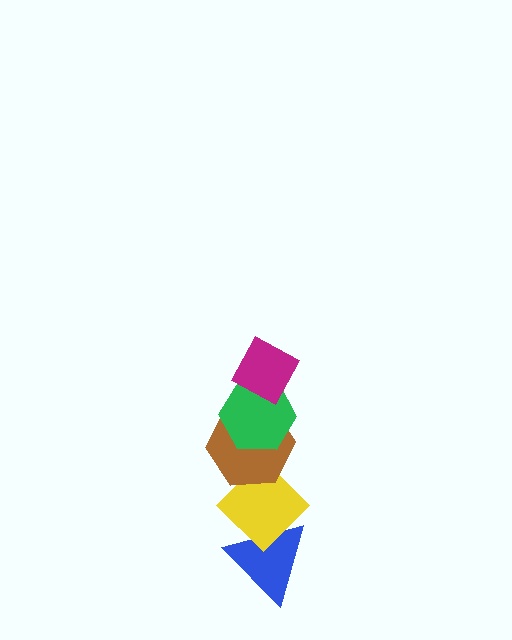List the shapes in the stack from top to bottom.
From top to bottom: the magenta diamond, the green hexagon, the brown hexagon, the yellow diamond, the blue triangle.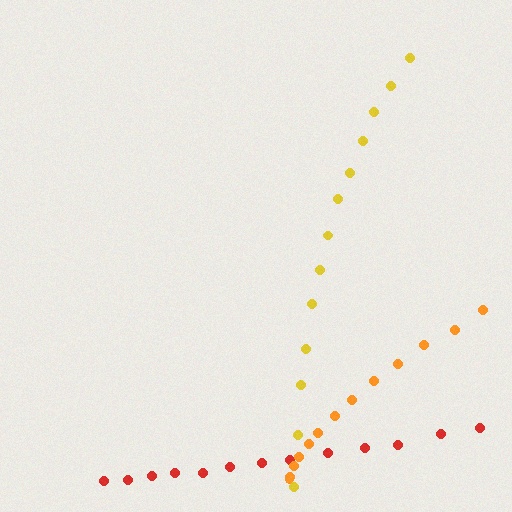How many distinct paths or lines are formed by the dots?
There are 3 distinct paths.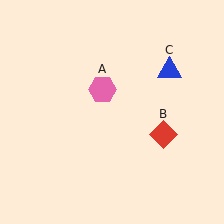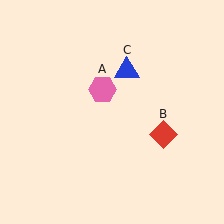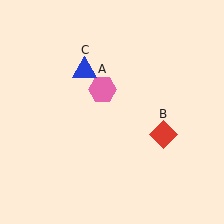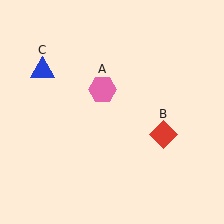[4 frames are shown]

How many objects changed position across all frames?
1 object changed position: blue triangle (object C).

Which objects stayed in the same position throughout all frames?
Pink hexagon (object A) and red diamond (object B) remained stationary.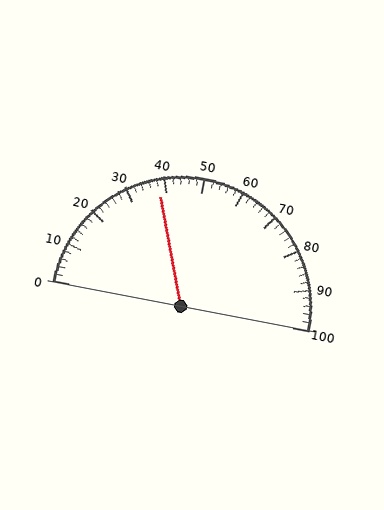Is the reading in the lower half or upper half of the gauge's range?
The reading is in the lower half of the range (0 to 100).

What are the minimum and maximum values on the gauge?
The gauge ranges from 0 to 100.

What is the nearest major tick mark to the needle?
The nearest major tick mark is 40.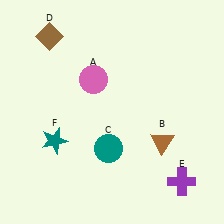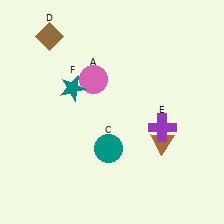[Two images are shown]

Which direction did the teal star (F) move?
The teal star (F) moved up.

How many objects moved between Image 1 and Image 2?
2 objects moved between the two images.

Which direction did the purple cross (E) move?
The purple cross (E) moved up.